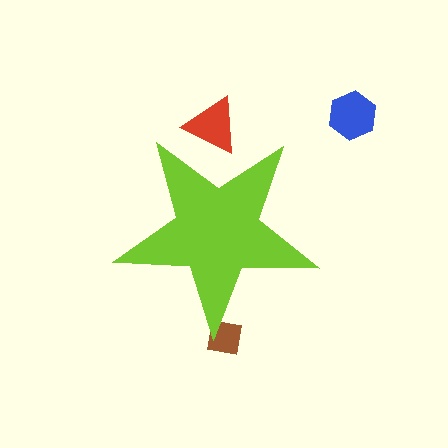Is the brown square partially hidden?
Yes, the brown square is partially hidden behind the lime star.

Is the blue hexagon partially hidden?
No, the blue hexagon is fully visible.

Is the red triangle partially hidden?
Yes, the red triangle is partially hidden behind the lime star.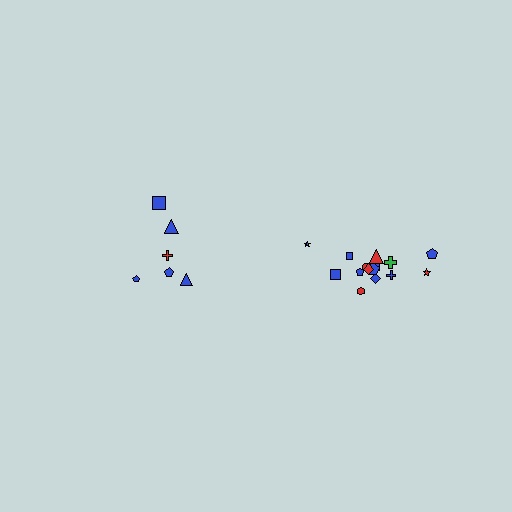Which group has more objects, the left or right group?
The right group.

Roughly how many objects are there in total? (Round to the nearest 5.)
Roughly 20 objects in total.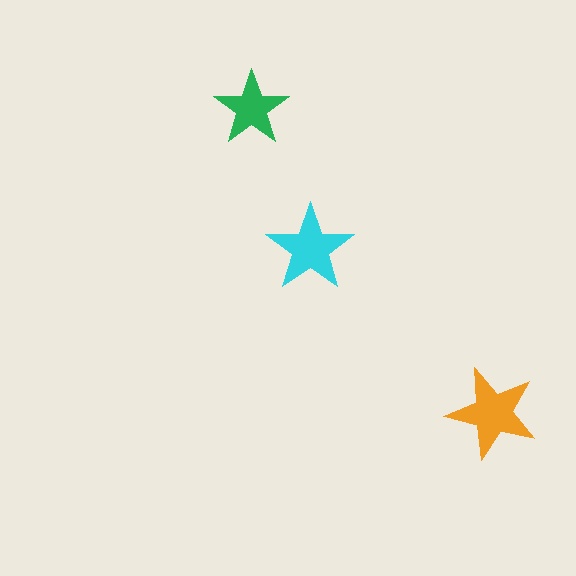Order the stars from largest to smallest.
the orange one, the cyan one, the green one.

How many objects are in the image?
There are 3 objects in the image.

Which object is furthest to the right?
The orange star is rightmost.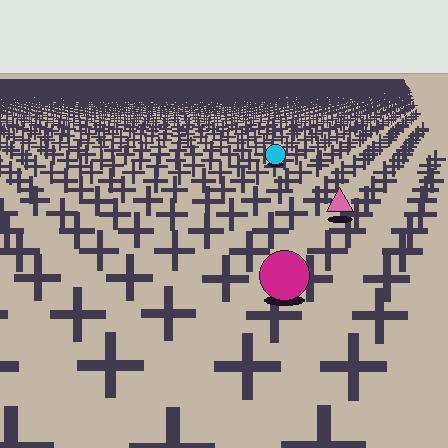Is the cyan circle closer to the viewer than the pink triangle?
No. The pink triangle is closer — you can tell from the texture gradient: the ground texture is coarser near it.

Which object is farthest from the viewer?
The cyan circle is farthest from the viewer. It appears smaller and the ground texture around it is denser.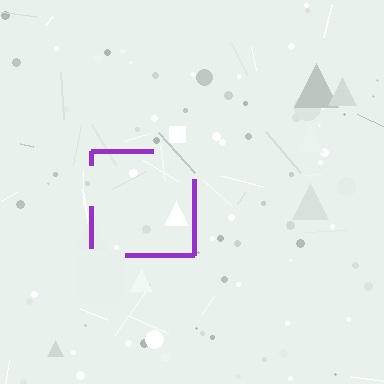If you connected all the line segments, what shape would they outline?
They would outline a square.